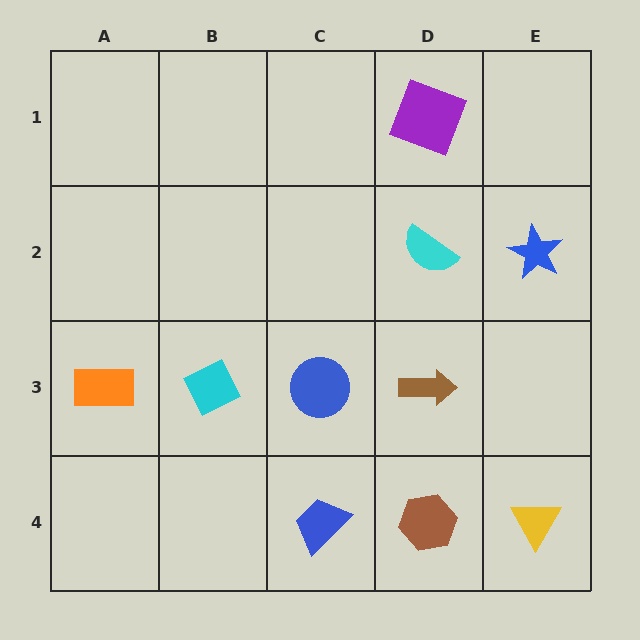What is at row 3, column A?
An orange rectangle.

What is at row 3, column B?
A cyan diamond.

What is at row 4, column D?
A brown hexagon.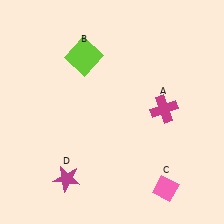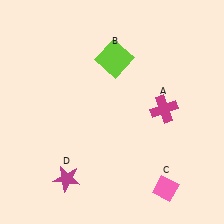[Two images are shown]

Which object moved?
The lime square (B) moved right.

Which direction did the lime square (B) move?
The lime square (B) moved right.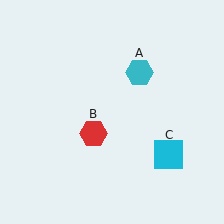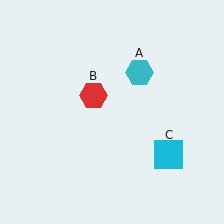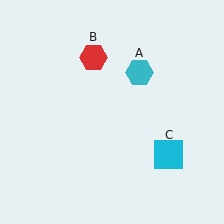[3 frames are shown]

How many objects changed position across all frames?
1 object changed position: red hexagon (object B).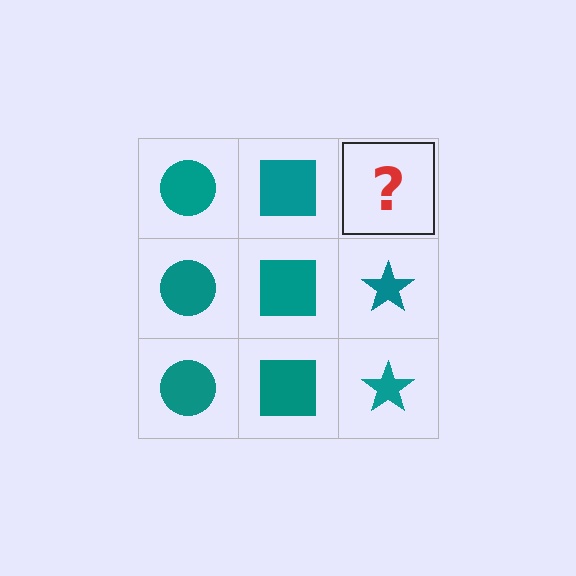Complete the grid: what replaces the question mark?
The question mark should be replaced with a teal star.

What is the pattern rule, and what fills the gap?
The rule is that each column has a consistent shape. The gap should be filled with a teal star.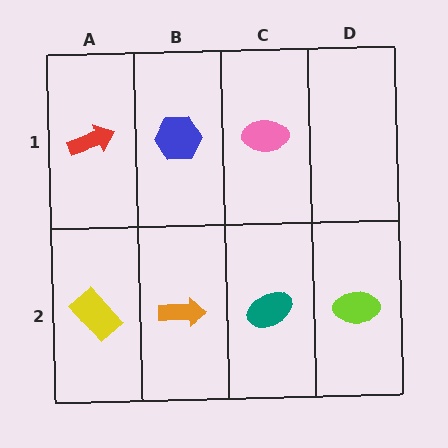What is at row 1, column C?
A pink ellipse.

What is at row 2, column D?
A lime ellipse.